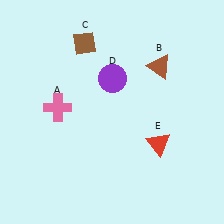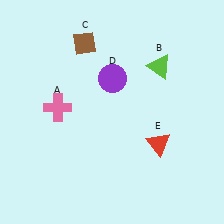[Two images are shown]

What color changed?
The triangle (B) changed from brown in Image 1 to lime in Image 2.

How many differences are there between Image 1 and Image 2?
There is 1 difference between the two images.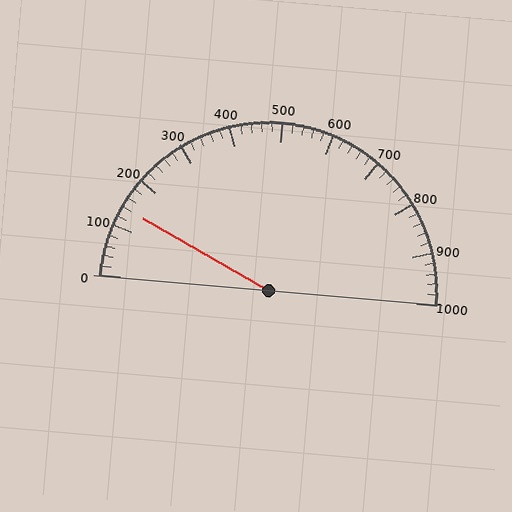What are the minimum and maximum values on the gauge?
The gauge ranges from 0 to 1000.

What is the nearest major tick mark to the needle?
The nearest major tick mark is 100.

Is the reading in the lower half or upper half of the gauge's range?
The reading is in the lower half of the range (0 to 1000).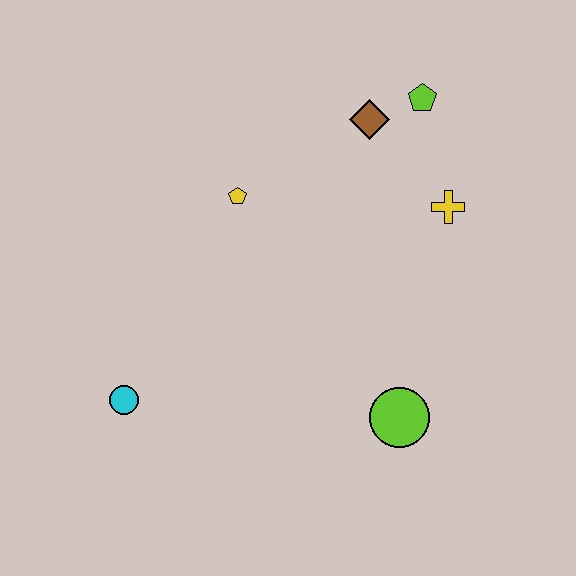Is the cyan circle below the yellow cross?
Yes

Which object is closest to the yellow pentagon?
The brown diamond is closest to the yellow pentagon.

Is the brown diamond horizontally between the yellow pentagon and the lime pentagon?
Yes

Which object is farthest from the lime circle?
The lime pentagon is farthest from the lime circle.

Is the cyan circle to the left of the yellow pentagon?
Yes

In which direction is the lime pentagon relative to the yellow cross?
The lime pentagon is above the yellow cross.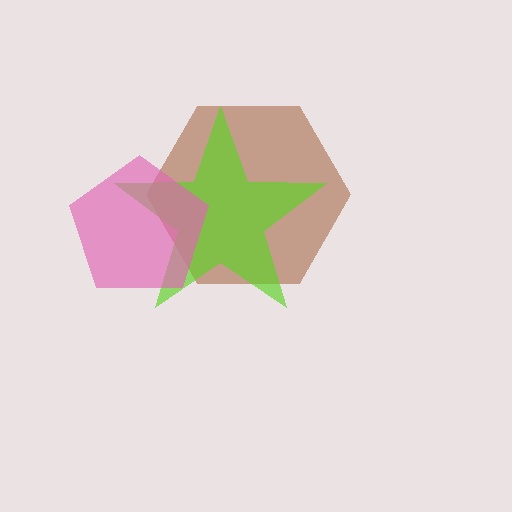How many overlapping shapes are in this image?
There are 3 overlapping shapes in the image.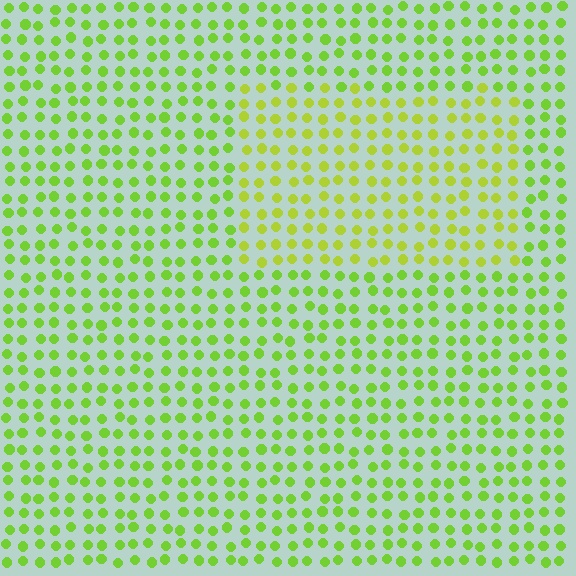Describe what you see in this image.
The image is filled with small lime elements in a uniform arrangement. A rectangle-shaped region is visible where the elements are tinted to a slightly different hue, forming a subtle color boundary.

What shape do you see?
I see a rectangle.